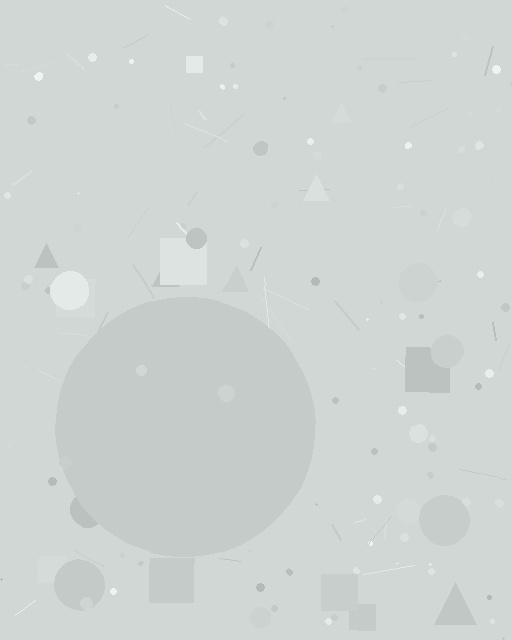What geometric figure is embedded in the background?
A circle is embedded in the background.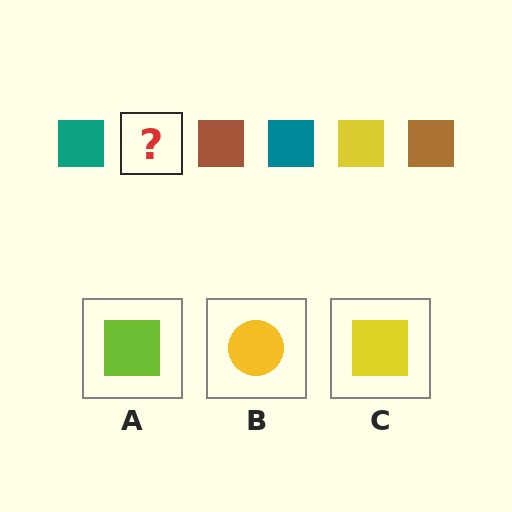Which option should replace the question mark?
Option C.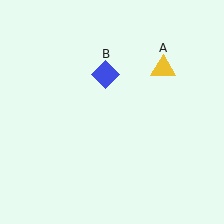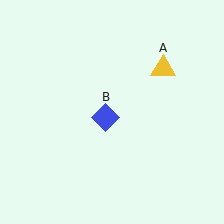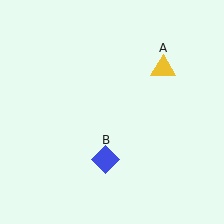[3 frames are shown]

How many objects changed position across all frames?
1 object changed position: blue diamond (object B).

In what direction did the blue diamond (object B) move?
The blue diamond (object B) moved down.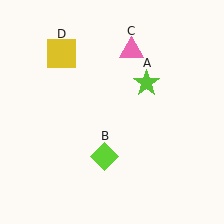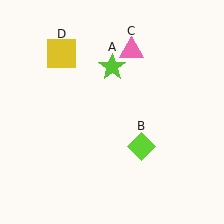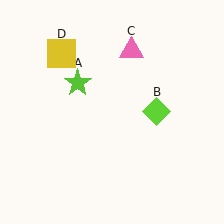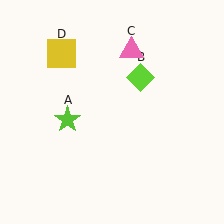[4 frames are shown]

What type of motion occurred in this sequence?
The lime star (object A), lime diamond (object B) rotated counterclockwise around the center of the scene.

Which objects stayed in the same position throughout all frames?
Pink triangle (object C) and yellow square (object D) remained stationary.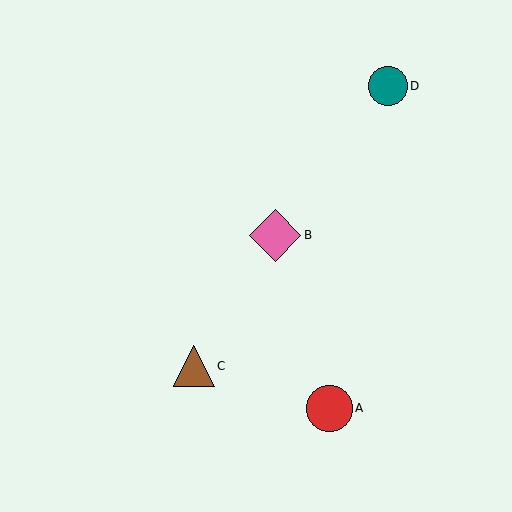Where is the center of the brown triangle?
The center of the brown triangle is at (194, 366).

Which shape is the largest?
The pink diamond (labeled B) is the largest.